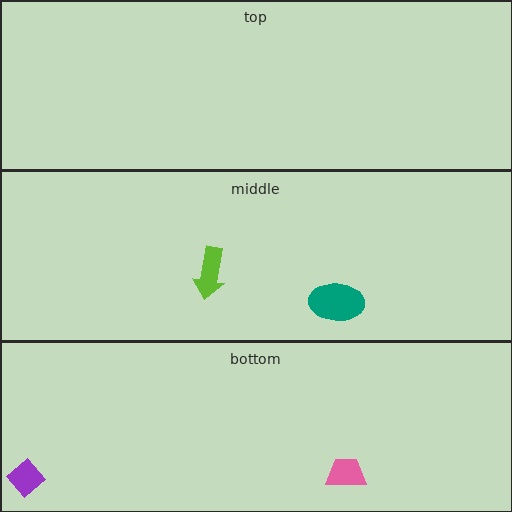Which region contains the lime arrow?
The middle region.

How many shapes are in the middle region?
2.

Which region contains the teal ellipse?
The middle region.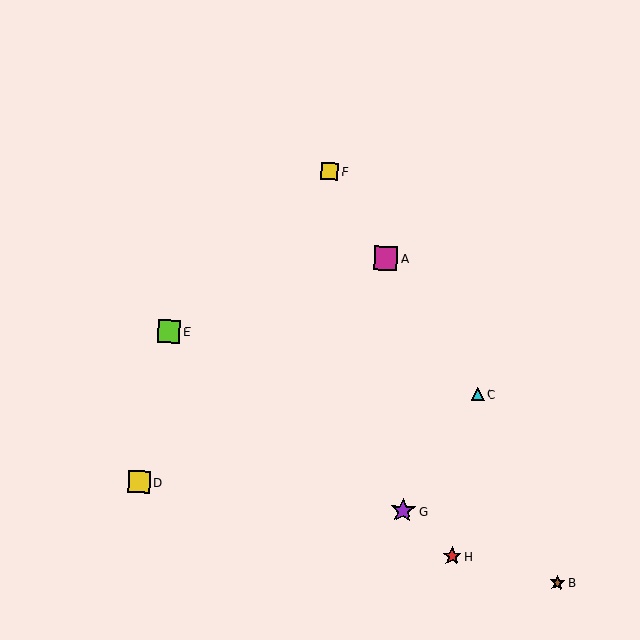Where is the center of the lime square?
The center of the lime square is at (169, 331).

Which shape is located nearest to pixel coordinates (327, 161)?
The yellow square (labeled F) at (330, 172) is nearest to that location.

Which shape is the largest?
The purple star (labeled G) is the largest.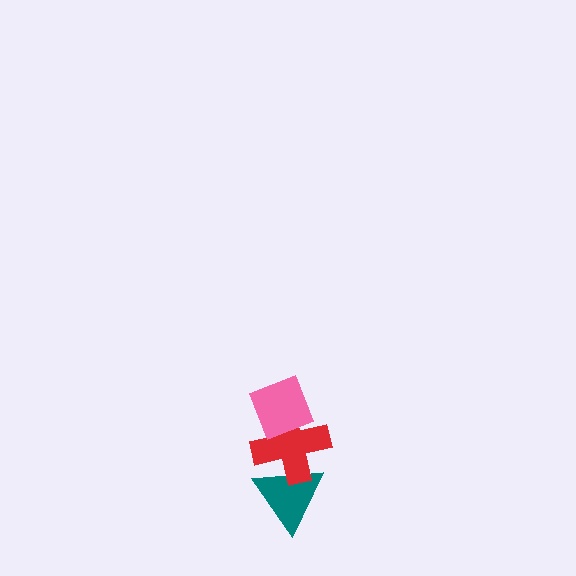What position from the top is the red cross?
The red cross is 2nd from the top.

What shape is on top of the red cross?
The pink diamond is on top of the red cross.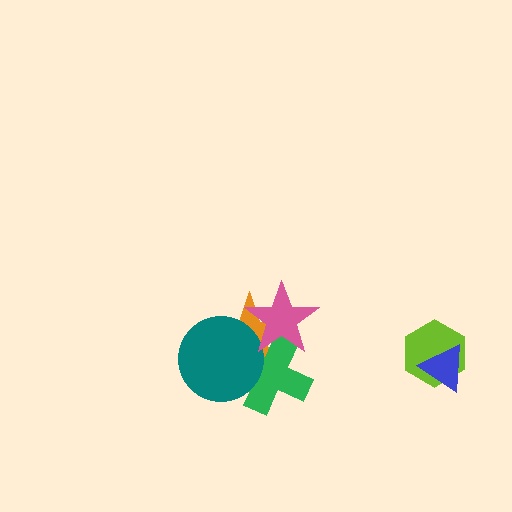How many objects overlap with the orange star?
3 objects overlap with the orange star.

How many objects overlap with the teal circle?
3 objects overlap with the teal circle.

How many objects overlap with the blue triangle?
1 object overlaps with the blue triangle.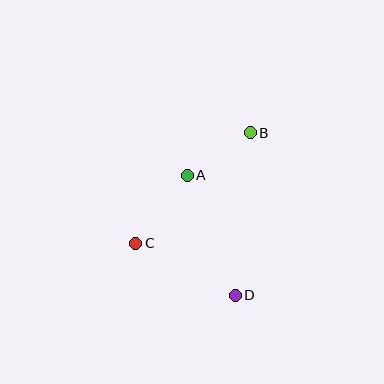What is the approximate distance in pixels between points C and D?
The distance between C and D is approximately 112 pixels.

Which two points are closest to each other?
Points A and B are closest to each other.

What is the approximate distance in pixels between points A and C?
The distance between A and C is approximately 85 pixels.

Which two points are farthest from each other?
Points B and D are farthest from each other.